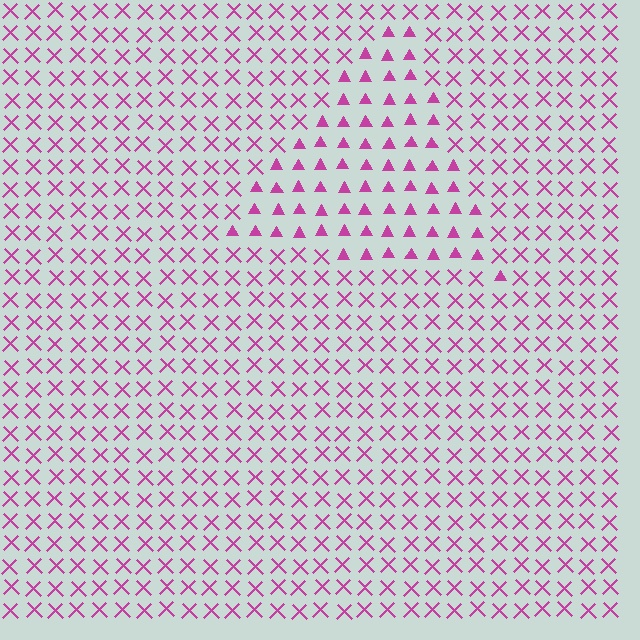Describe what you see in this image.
The image is filled with small magenta elements arranged in a uniform grid. A triangle-shaped region contains triangles, while the surrounding area contains X marks. The boundary is defined purely by the change in element shape.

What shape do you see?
I see a triangle.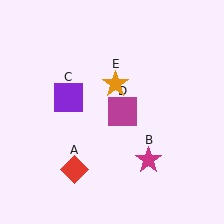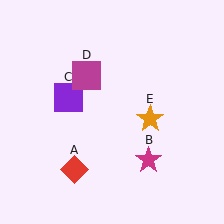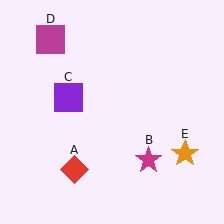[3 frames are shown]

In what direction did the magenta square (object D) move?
The magenta square (object D) moved up and to the left.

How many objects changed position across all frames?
2 objects changed position: magenta square (object D), orange star (object E).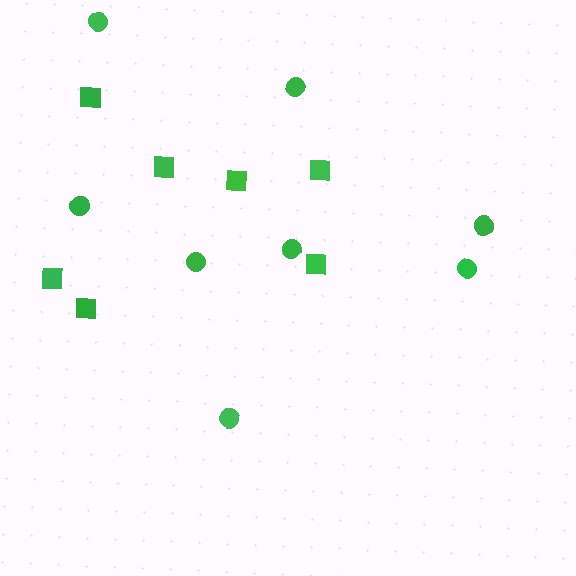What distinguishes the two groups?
There are 2 groups: one group of circles (8) and one group of squares (7).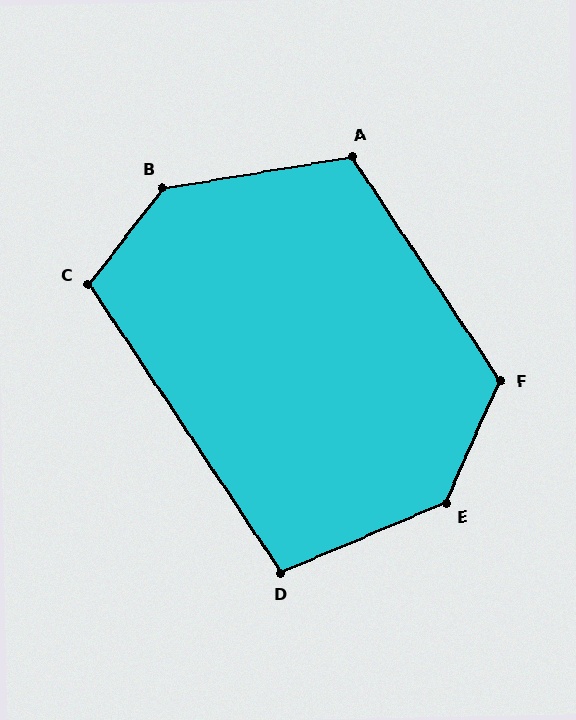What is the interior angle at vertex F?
Approximately 123 degrees (obtuse).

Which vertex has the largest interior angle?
E, at approximately 137 degrees.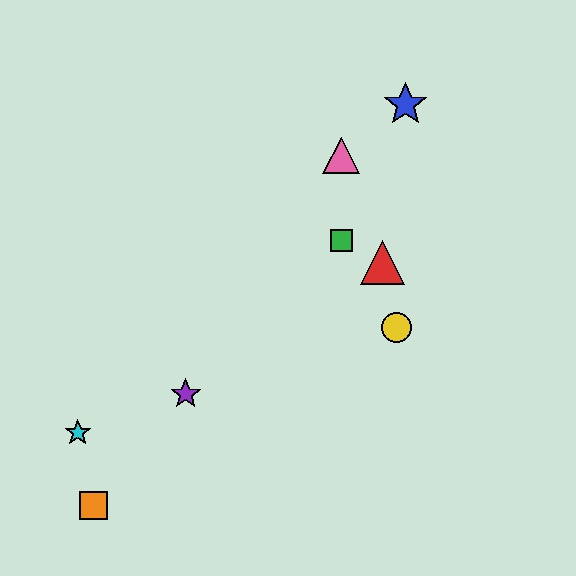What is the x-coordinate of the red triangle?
The red triangle is at x≈382.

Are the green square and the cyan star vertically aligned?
No, the green square is at x≈341 and the cyan star is at x≈78.